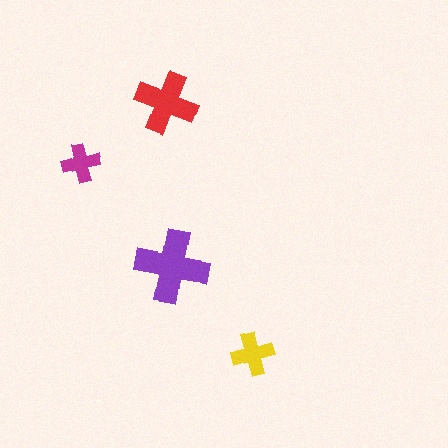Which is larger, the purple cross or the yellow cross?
The purple one.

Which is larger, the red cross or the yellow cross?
The red one.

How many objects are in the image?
There are 4 objects in the image.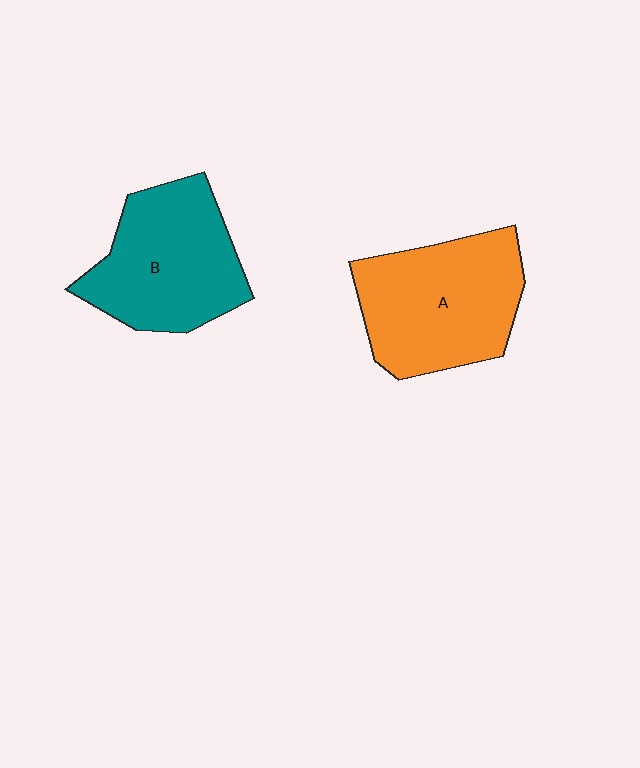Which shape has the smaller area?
Shape B (teal).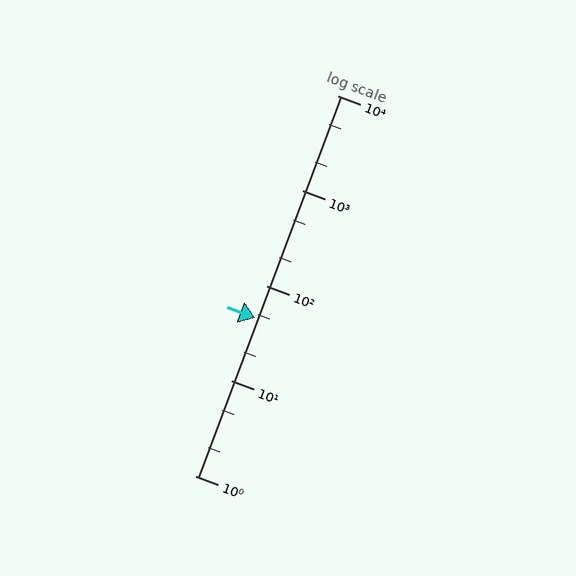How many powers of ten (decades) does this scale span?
The scale spans 4 decades, from 1 to 10000.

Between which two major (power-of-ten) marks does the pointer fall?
The pointer is between 10 and 100.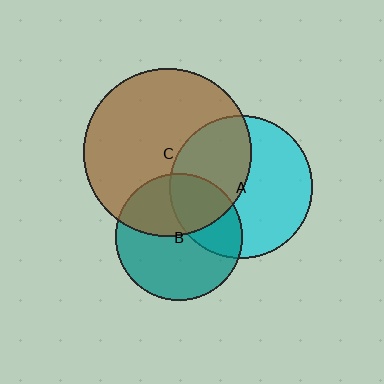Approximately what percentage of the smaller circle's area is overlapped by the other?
Approximately 35%.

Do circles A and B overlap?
Yes.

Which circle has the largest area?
Circle C (brown).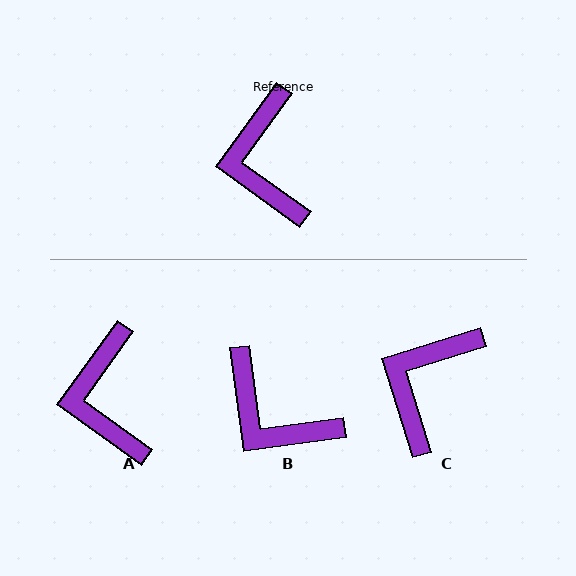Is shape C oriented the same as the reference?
No, it is off by about 37 degrees.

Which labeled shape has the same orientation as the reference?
A.